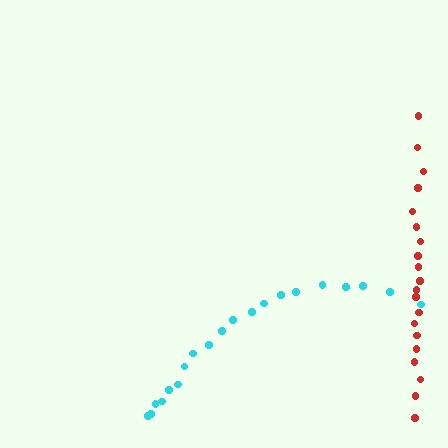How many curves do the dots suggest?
There are 2 distinct paths.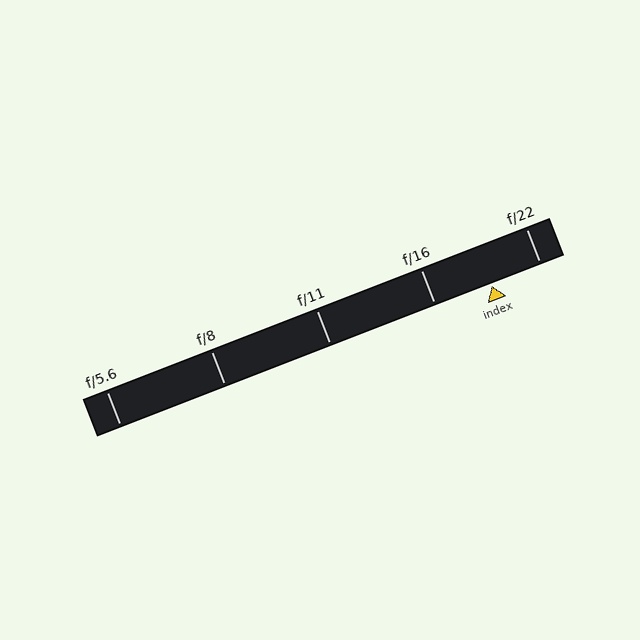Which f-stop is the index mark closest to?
The index mark is closest to f/22.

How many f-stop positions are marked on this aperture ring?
There are 5 f-stop positions marked.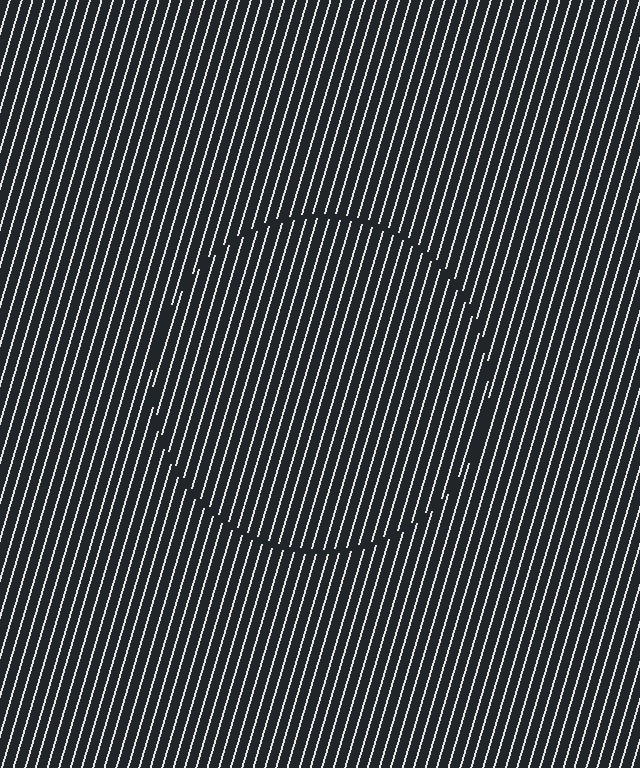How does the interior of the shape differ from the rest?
The interior of the shape contains the same grating, shifted by half a period — the contour is defined by the phase discontinuity where line-ends from the inner and outer gratings abut.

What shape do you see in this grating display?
An illusory circle. The interior of the shape contains the same grating, shifted by half a period — the contour is defined by the phase discontinuity where line-ends from the inner and outer gratings abut.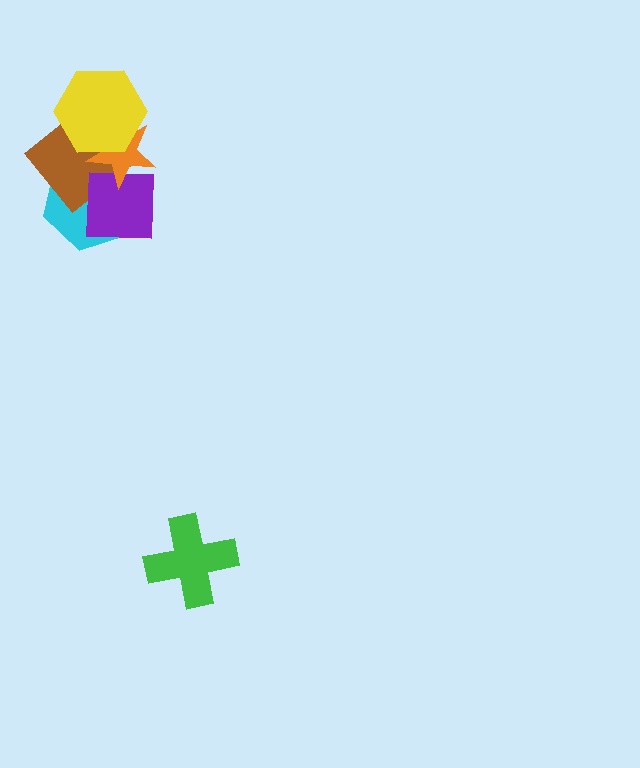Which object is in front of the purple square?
The orange star is in front of the purple square.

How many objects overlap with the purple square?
3 objects overlap with the purple square.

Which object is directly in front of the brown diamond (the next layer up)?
The purple square is directly in front of the brown diamond.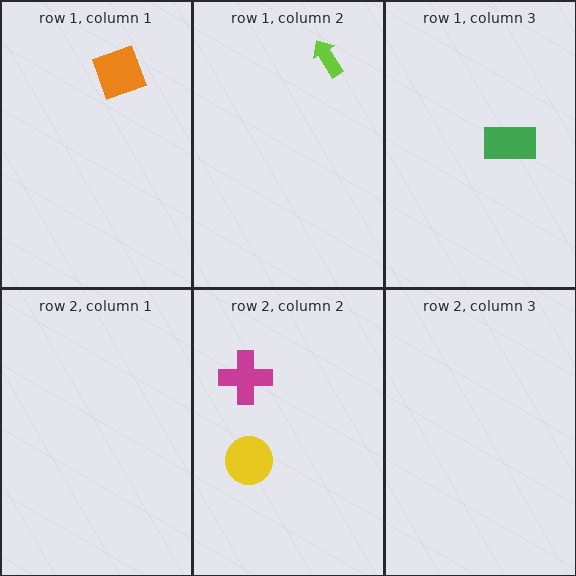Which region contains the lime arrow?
The row 1, column 2 region.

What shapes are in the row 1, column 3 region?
The green rectangle.